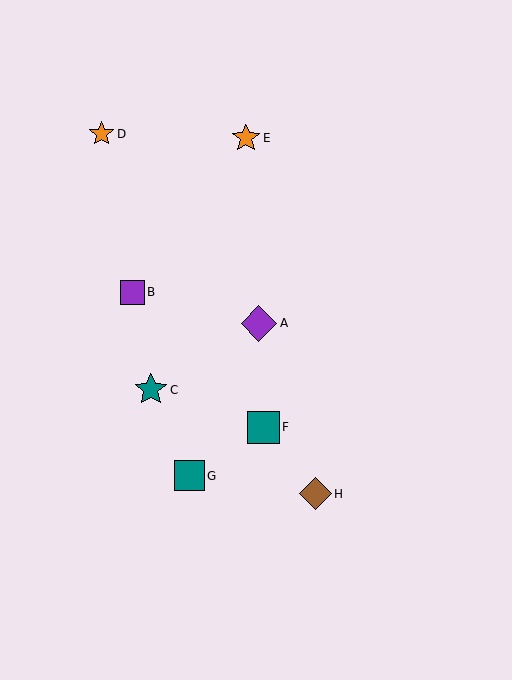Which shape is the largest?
The purple diamond (labeled A) is the largest.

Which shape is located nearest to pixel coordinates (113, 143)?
The orange star (labeled D) at (101, 134) is nearest to that location.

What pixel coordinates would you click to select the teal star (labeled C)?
Click at (151, 390) to select the teal star C.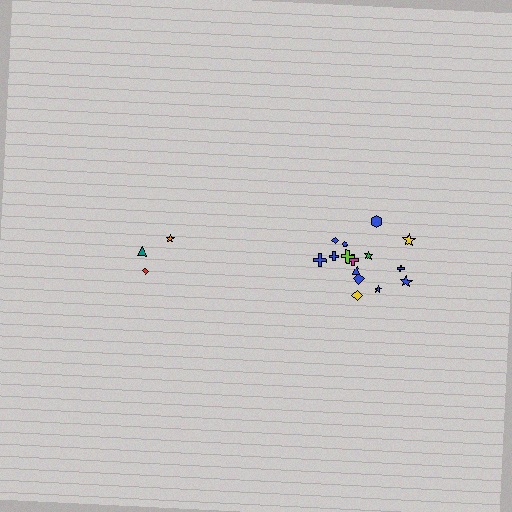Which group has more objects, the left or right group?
The right group.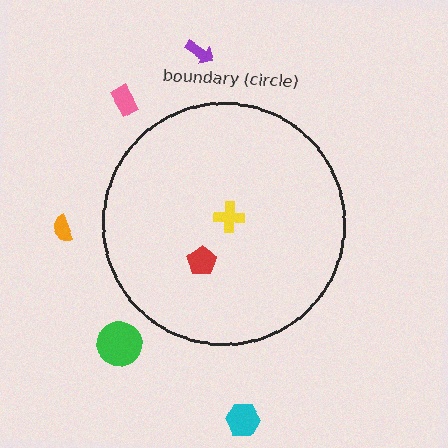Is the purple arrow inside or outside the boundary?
Outside.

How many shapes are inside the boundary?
2 inside, 5 outside.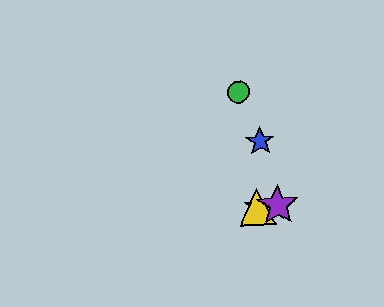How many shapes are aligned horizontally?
3 shapes (the red star, the yellow triangle, the purple star) are aligned horizontally.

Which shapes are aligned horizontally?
The red star, the yellow triangle, the purple star are aligned horizontally.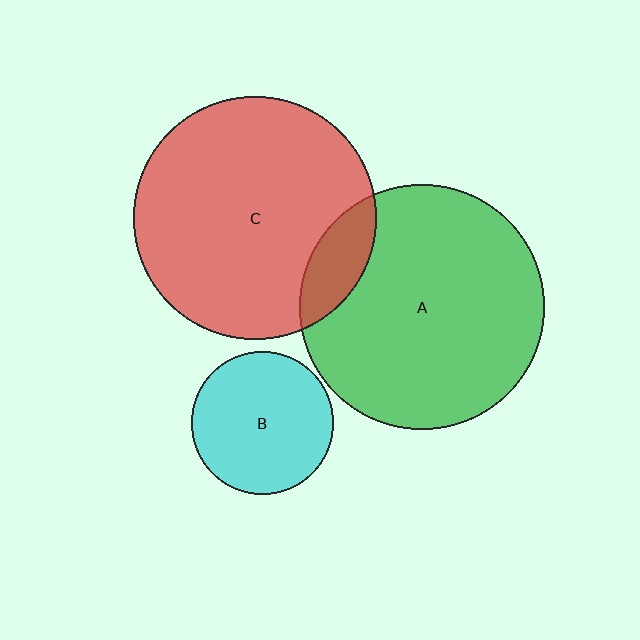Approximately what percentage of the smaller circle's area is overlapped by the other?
Approximately 15%.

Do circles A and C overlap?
Yes.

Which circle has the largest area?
Circle A (green).